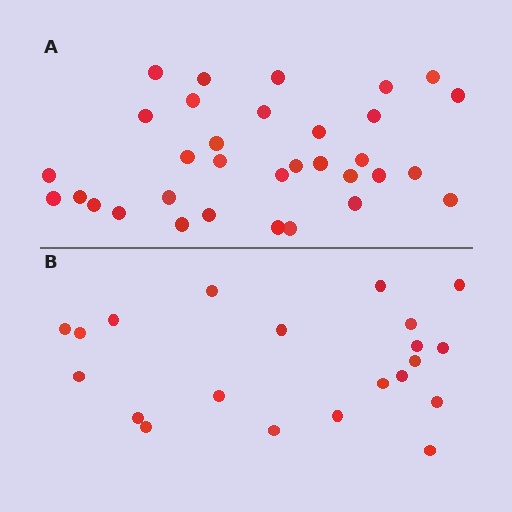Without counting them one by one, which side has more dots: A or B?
Region A (the top region) has more dots.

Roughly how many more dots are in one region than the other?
Region A has roughly 12 or so more dots than region B.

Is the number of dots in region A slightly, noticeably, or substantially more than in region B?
Region A has substantially more. The ratio is roughly 1.6 to 1.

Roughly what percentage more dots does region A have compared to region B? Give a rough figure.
About 55% more.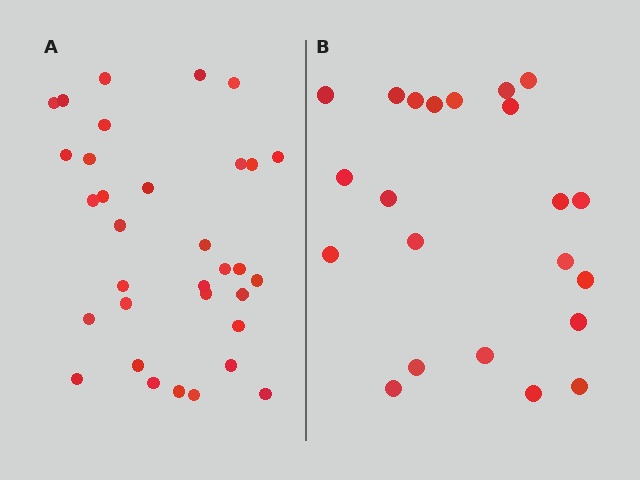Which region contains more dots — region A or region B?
Region A (the left region) has more dots.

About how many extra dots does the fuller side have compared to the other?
Region A has roughly 12 or so more dots than region B.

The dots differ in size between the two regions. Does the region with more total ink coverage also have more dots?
No. Region B has more total ink coverage because its dots are larger, but region A actually contains more individual dots. Total area can be misleading — the number of items is what matters here.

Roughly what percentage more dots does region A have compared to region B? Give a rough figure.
About 50% more.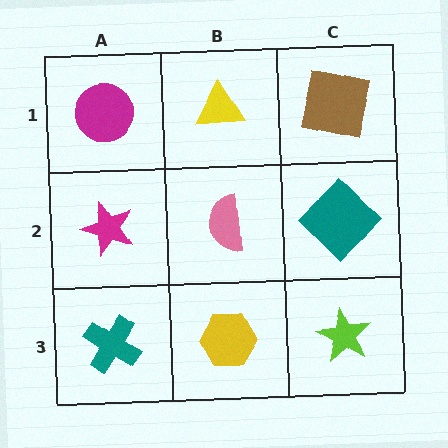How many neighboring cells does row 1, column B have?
3.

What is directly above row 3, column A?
A magenta star.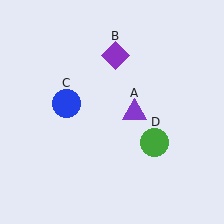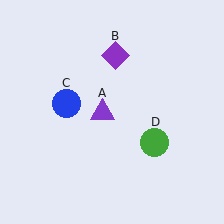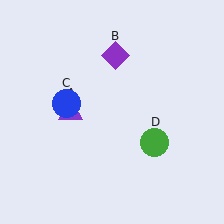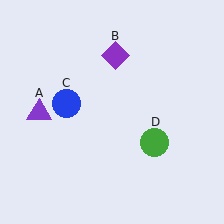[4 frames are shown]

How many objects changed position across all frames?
1 object changed position: purple triangle (object A).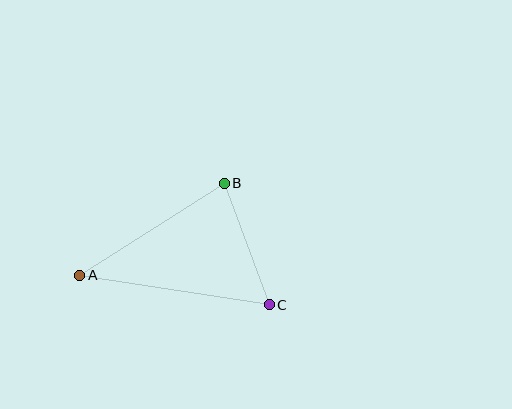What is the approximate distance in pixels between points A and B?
The distance between A and B is approximately 172 pixels.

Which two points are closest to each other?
Points B and C are closest to each other.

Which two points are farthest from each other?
Points A and C are farthest from each other.